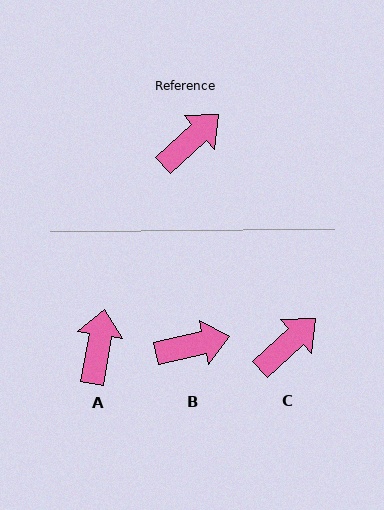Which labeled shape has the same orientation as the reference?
C.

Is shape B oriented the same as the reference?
No, it is off by about 30 degrees.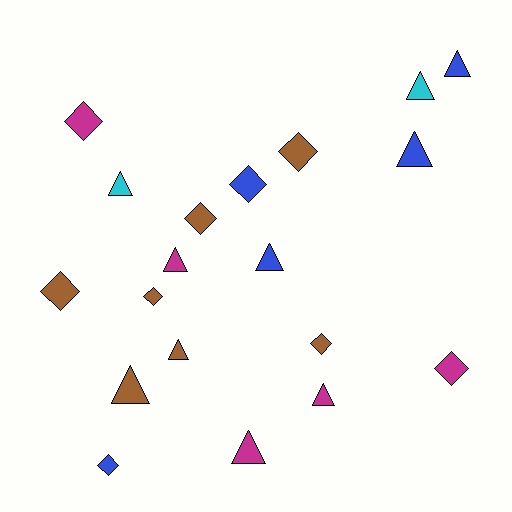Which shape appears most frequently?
Triangle, with 10 objects.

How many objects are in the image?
There are 19 objects.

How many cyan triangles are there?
There are 2 cyan triangles.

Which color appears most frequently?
Brown, with 7 objects.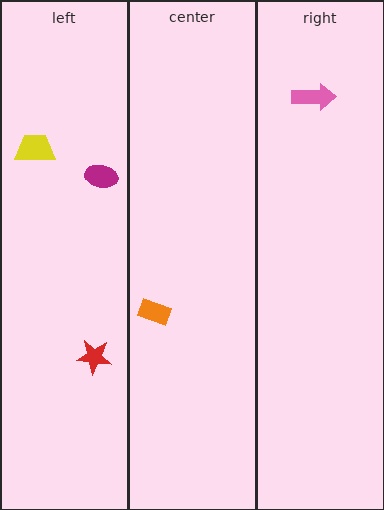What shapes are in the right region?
The pink arrow.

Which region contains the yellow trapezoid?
The left region.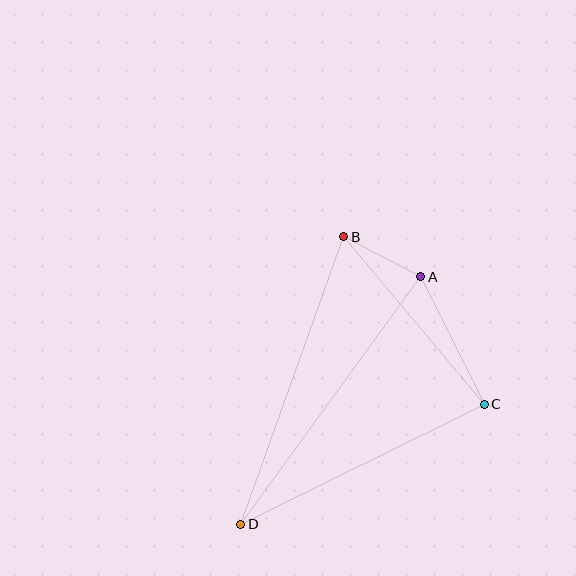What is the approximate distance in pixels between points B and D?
The distance between B and D is approximately 305 pixels.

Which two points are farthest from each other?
Points A and D are farthest from each other.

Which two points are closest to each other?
Points A and B are closest to each other.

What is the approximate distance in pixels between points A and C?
The distance between A and C is approximately 143 pixels.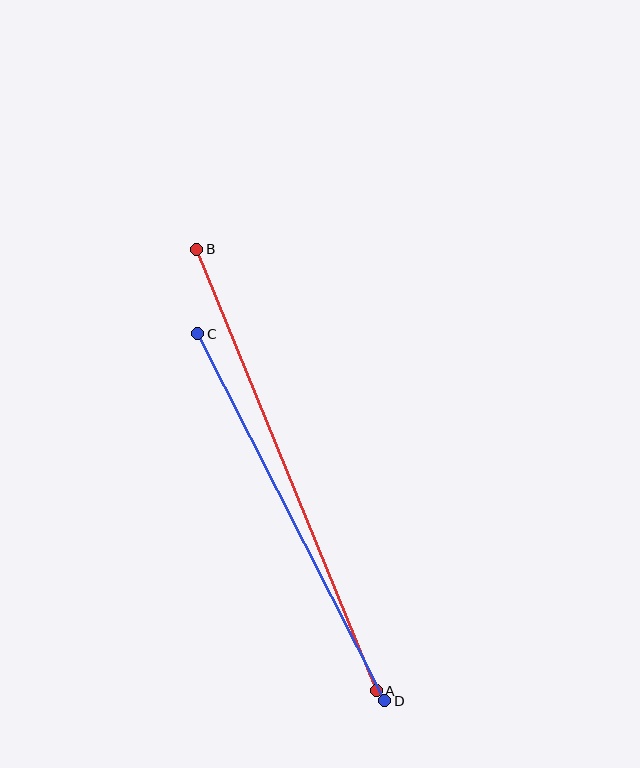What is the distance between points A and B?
The distance is approximately 476 pixels.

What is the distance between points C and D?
The distance is approximately 412 pixels.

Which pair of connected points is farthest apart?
Points A and B are farthest apart.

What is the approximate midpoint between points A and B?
The midpoint is at approximately (286, 470) pixels.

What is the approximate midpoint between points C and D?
The midpoint is at approximately (291, 517) pixels.